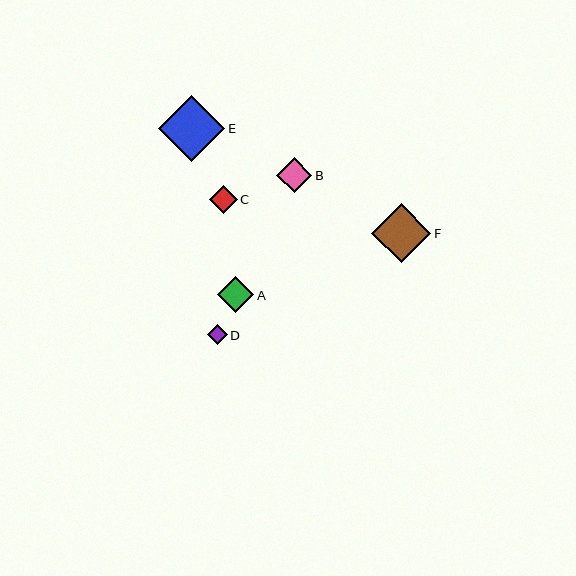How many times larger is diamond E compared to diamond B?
Diamond E is approximately 1.9 times the size of diamond B.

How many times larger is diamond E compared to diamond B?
Diamond E is approximately 1.9 times the size of diamond B.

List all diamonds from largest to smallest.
From largest to smallest: E, F, A, B, C, D.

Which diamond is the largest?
Diamond E is the largest with a size of approximately 66 pixels.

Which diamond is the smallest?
Diamond D is the smallest with a size of approximately 20 pixels.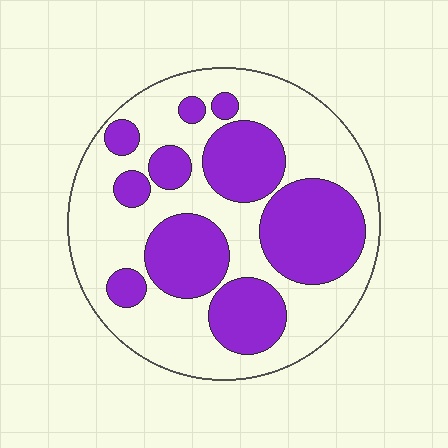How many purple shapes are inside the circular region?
10.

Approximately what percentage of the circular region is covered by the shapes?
Approximately 40%.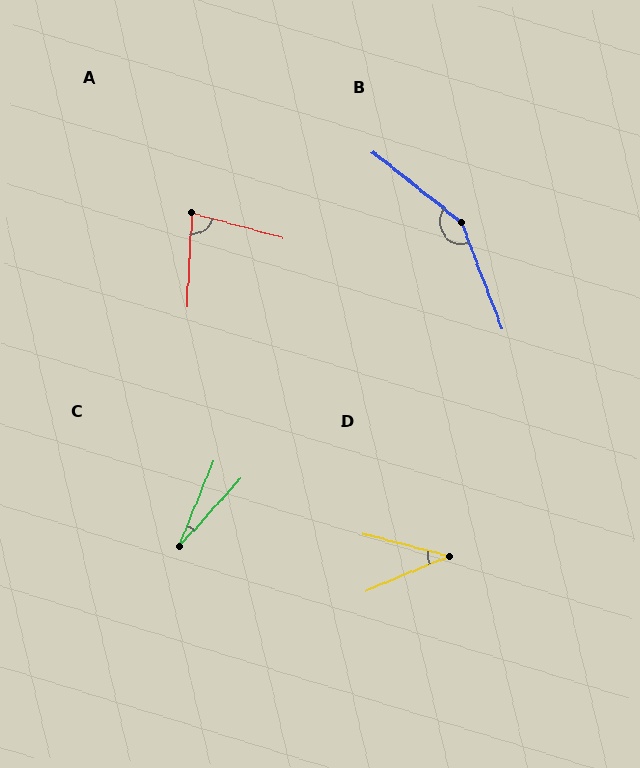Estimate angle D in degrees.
Approximately 38 degrees.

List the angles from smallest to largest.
C (21°), D (38°), A (78°), B (150°).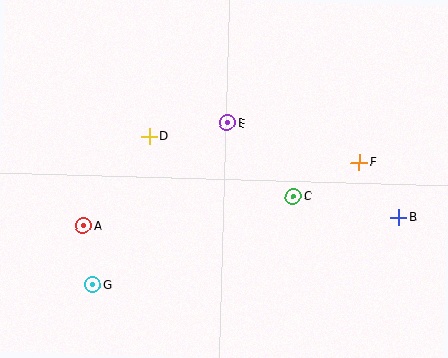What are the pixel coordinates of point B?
Point B is at (399, 217).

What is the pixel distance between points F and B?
The distance between F and B is 68 pixels.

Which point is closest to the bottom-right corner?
Point B is closest to the bottom-right corner.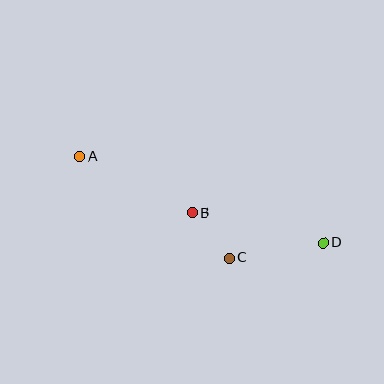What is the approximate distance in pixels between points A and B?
The distance between A and B is approximately 126 pixels.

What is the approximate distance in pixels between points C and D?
The distance between C and D is approximately 95 pixels.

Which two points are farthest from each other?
Points A and D are farthest from each other.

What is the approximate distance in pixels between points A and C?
The distance between A and C is approximately 181 pixels.